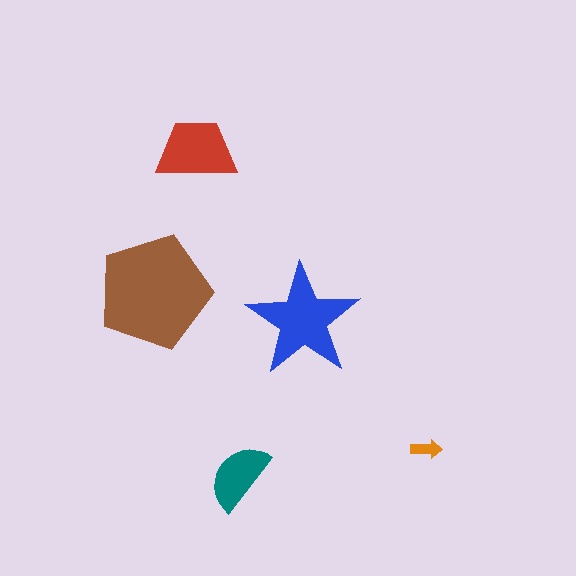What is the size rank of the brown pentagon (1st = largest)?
1st.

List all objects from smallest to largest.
The orange arrow, the teal semicircle, the red trapezoid, the blue star, the brown pentagon.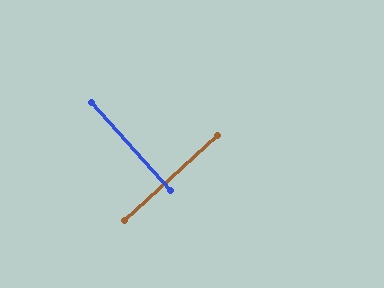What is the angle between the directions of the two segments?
Approximately 90 degrees.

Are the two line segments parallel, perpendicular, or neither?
Perpendicular — they meet at approximately 90°.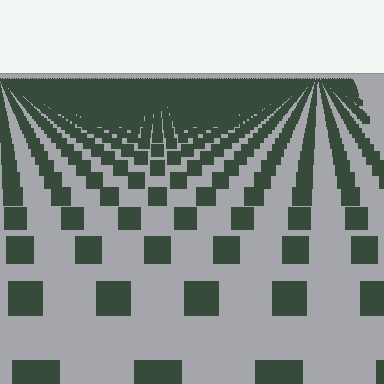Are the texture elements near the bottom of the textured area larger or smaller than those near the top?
Larger. Near the bottom, elements are closer to the viewer and appear at a bigger on-screen size.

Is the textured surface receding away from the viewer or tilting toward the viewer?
The surface is receding away from the viewer. Texture elements get smaller and denser toward the top.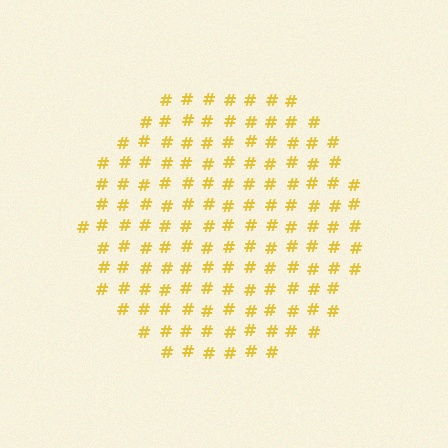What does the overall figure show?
The overall figure shows a circle.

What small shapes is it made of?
It is made of small hash symbols.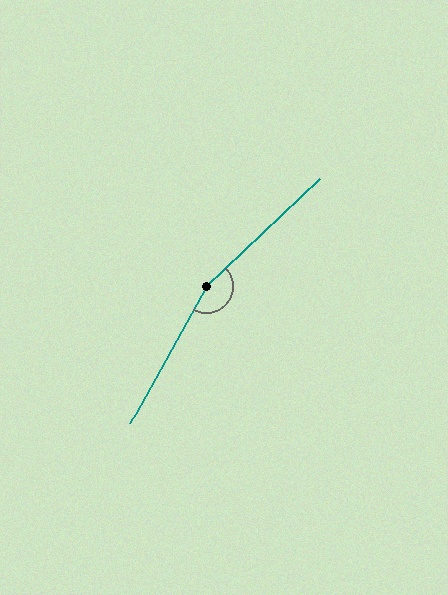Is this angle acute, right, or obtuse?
It is obtuse.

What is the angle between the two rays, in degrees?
Approximately 163 degrees.